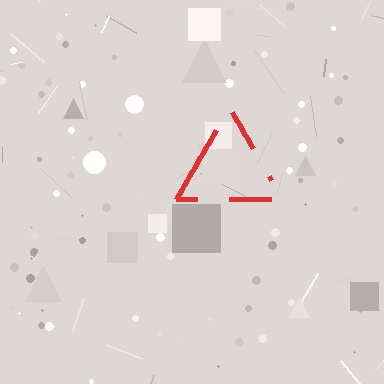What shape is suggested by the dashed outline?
The dashed outline suggests a triangle.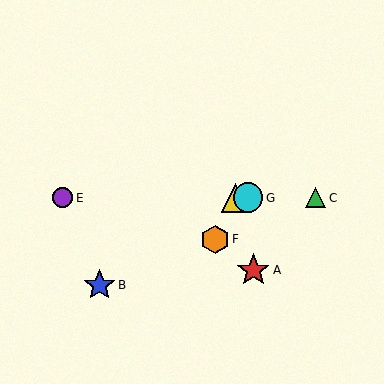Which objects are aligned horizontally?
Objects C, D, E, G are aligned horizontally.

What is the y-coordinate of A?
Object A is at y≈270.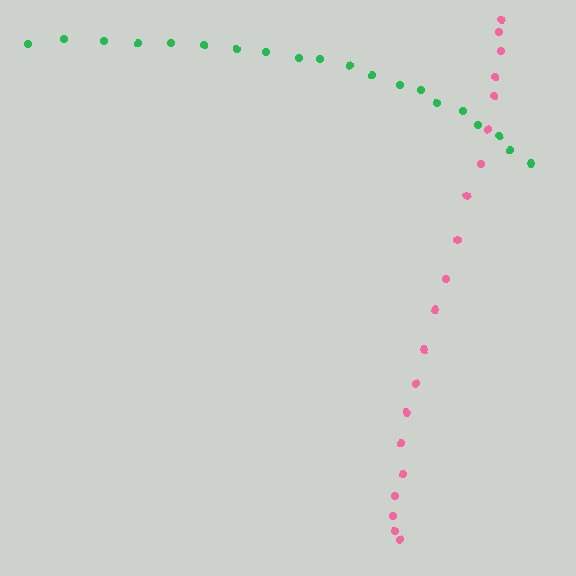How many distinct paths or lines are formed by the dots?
There are 2 distinct paths.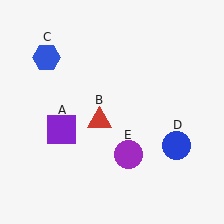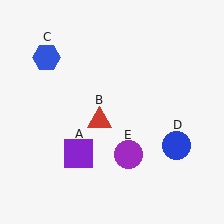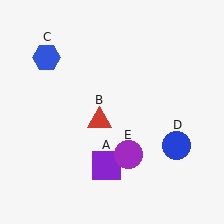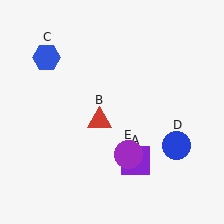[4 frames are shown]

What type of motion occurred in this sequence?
The purple square (object A) rotated counterclockwise around the center of the scene.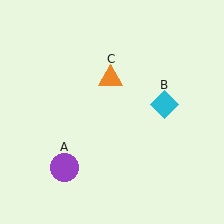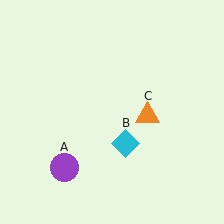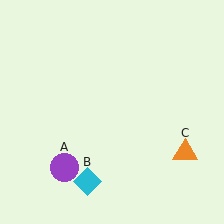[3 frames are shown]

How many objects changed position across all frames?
2 objects changed position: cyan diamond (object B), orange triangle (object C).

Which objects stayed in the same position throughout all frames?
Purple circle (object A) remained stationary.